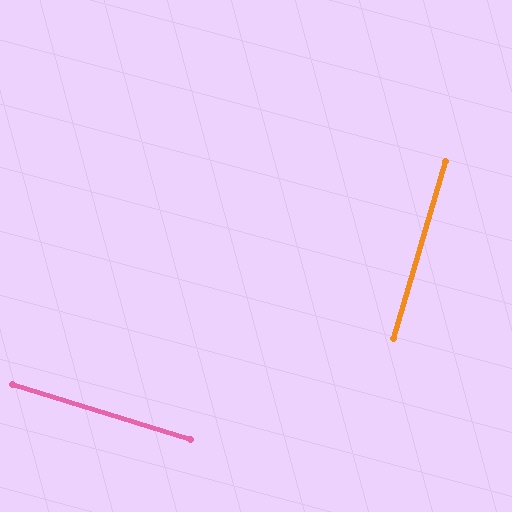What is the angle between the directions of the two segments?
Approximately 89 degrees.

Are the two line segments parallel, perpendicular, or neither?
Perpendicular — they meet at approximately 89°.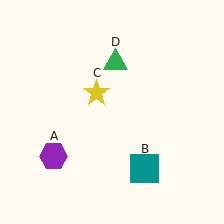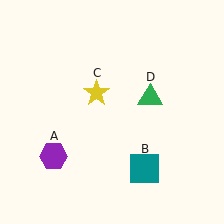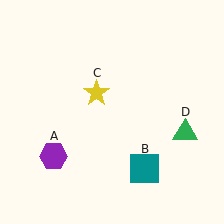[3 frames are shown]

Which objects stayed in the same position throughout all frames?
Purple hexagon (object A) and teal square (object B) and yellow star (object C) remained stationary.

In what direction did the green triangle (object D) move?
The green triangle (object D) moved down and to the right.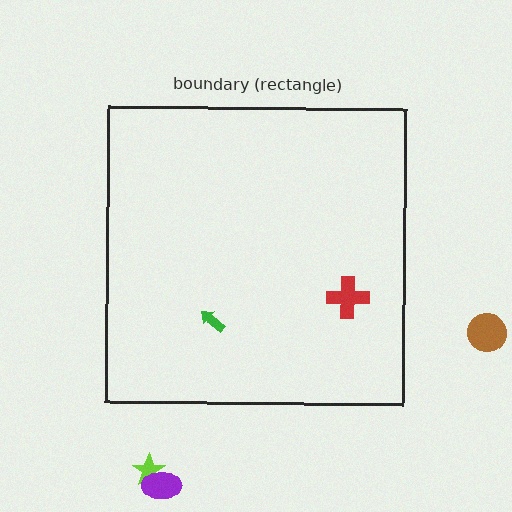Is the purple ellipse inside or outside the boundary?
Outside.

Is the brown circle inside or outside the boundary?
Outside.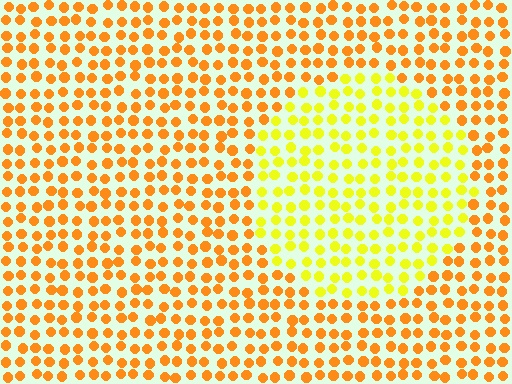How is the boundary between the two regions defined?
The boundary is defined purely by a slight shift in hue (about 34 degrees). Spacing, size, and orientation are identical on both sides.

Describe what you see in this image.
The image is filled with small orange elements in a uniform arrangement. A circle-shaped region is visible where the elements are tinted to a slightly different hue, forming a subtle color boundary.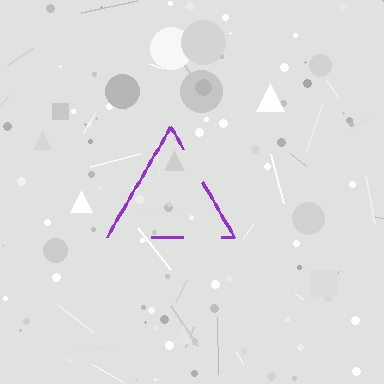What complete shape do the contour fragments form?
The contour fragments form a triangle.